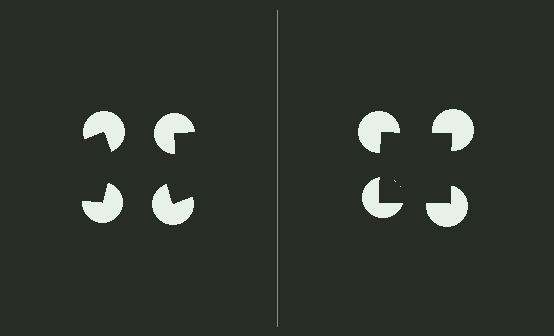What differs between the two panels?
The pac-man discs are positioned identically on both sides; only the wedge orientations differ. On the right they align to a square; on the left they are misaligned.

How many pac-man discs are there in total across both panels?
8 — 4 on each side.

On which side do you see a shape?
An illusory square appears on the right side. On the left side the wedge cuts are rotated, so no coherent shape forms.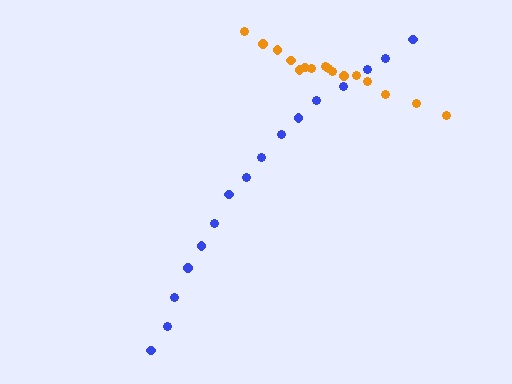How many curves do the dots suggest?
There are 2 distinct paths.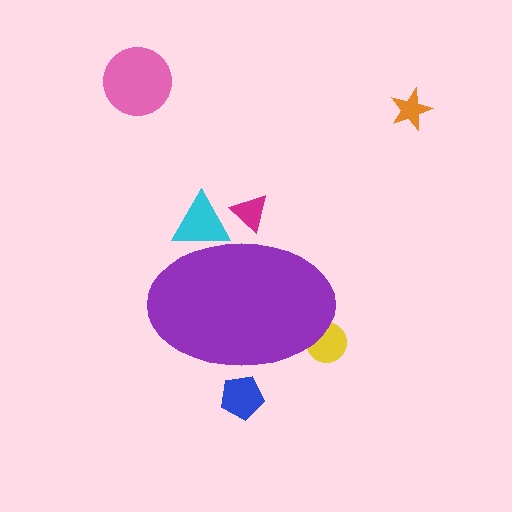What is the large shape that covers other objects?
A purple ellipse.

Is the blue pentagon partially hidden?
Yes, the blue pentagon is partially hidden behind the purple ellipse.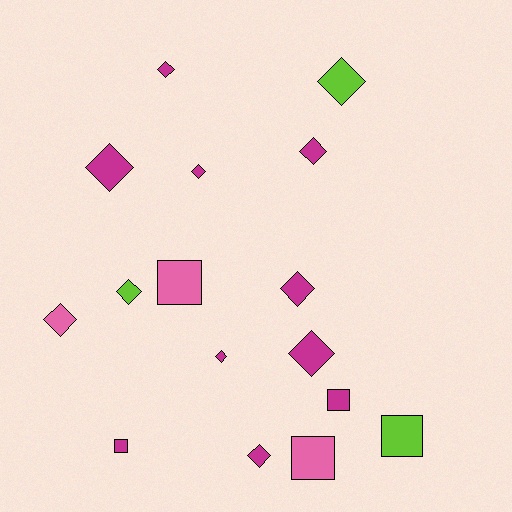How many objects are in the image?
There are 16 objects.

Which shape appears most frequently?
Diamond, with 11 objects.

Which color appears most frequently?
Magenta, with 10 objects.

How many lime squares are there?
There is 1 lime square.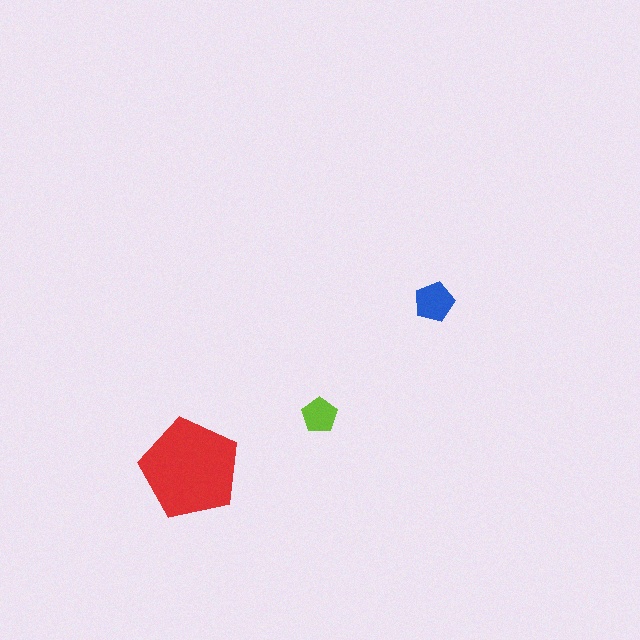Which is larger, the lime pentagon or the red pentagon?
The red one.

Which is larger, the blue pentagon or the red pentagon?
The red one.